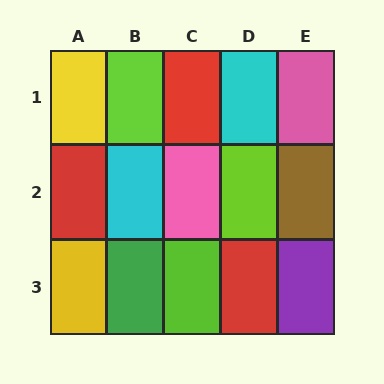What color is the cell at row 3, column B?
Green.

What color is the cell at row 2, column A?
Red.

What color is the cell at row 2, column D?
Lime.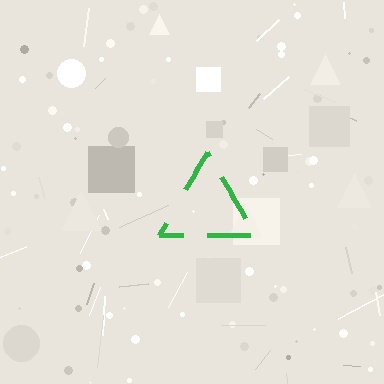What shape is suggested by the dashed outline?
The dashed outline suggests a triangle.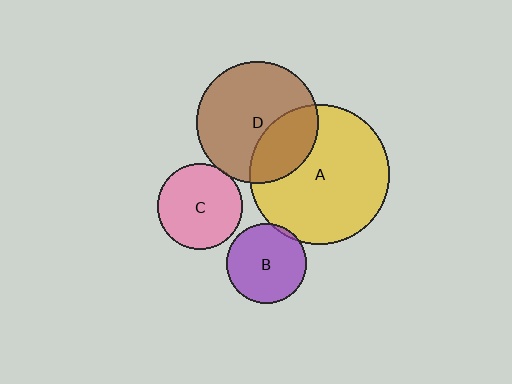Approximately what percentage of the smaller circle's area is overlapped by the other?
Approximately 30%.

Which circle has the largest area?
Circle A (yellow).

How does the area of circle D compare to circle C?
Approximately 2.0 times.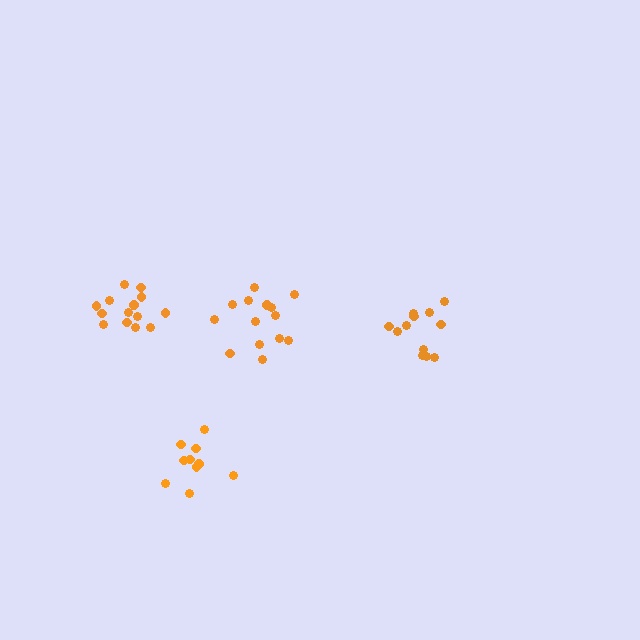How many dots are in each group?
Group 1: 13 dots, Group 2: 14 dots, Group 3: 14 dots, Group 4: 10 dots (51 total).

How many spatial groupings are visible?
There are 4 spatial groupings.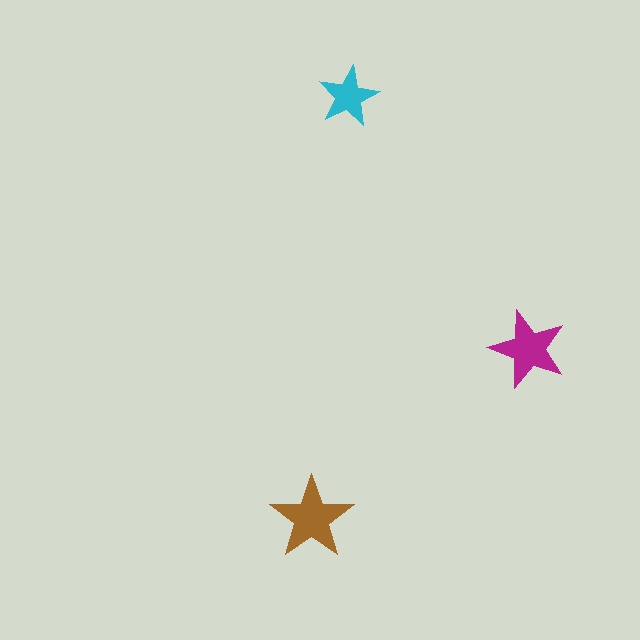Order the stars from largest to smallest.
the brown one, the magenta one, the cyan one.